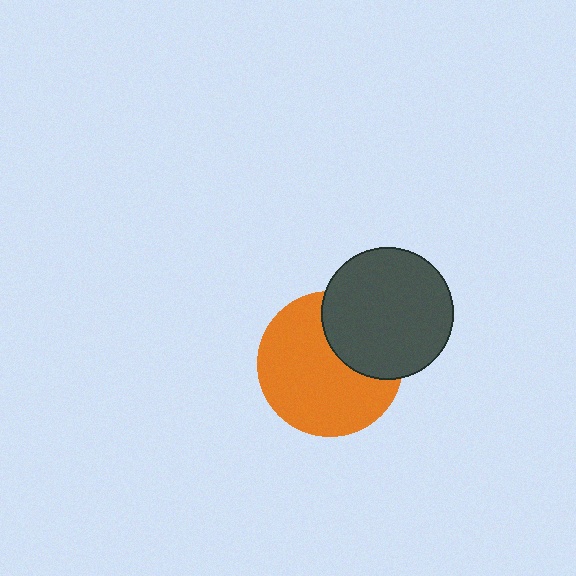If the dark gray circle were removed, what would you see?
You would see the complete orange circle.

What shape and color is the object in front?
The object in front is a dark gray circle.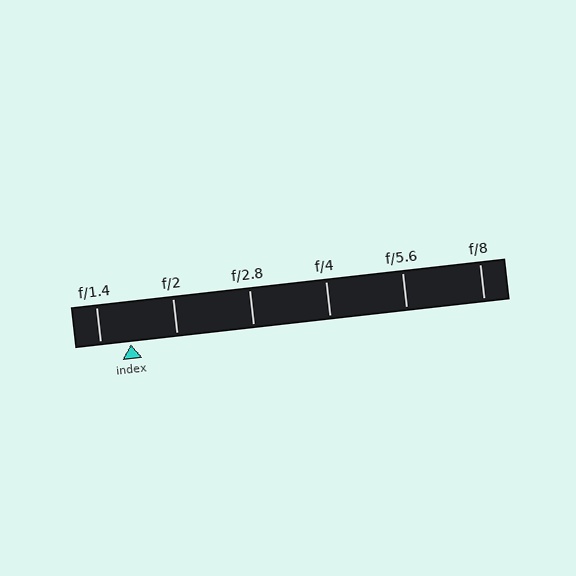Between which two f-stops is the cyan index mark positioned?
The index mark is between f/1.4 and f/2.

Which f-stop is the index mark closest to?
The index mark is closest to f/1.4.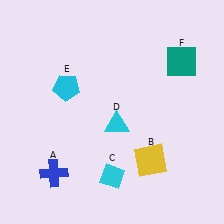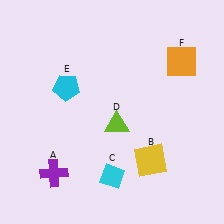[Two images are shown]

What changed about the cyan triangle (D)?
In Image 1, D is cyan. In Image 2, it changed to lime.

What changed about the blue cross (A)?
In Image 1, A is blue. In Image 2, it changed to purple.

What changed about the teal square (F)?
In Image 1, F is teal. In Image 2, it changed to orange.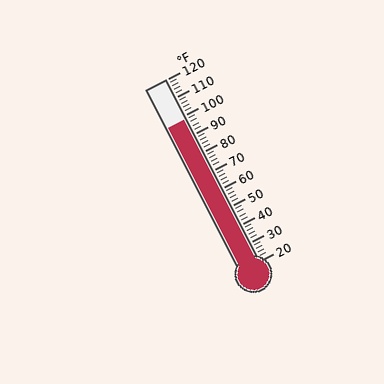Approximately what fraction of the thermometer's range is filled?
The thermometer is filled to approximately 80% of its range.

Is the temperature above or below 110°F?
The temperature is below 110°F.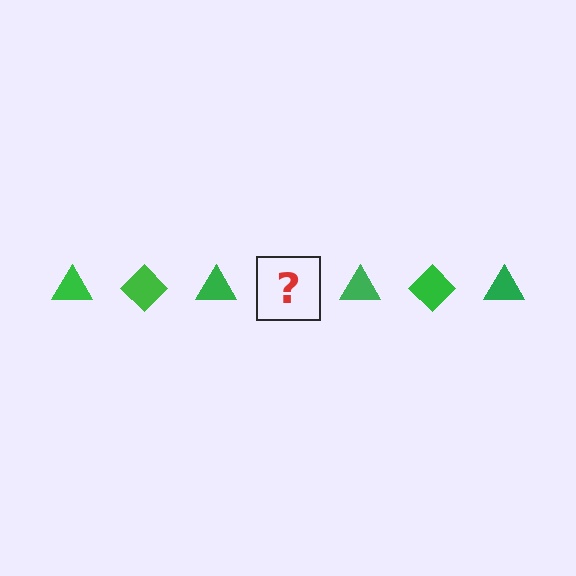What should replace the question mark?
The question mark should be replaced with a green diamond.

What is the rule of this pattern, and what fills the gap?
The rule is that the pattern cycles through triangle, diamond shapes in green. The gap should be filled with a green diamond.